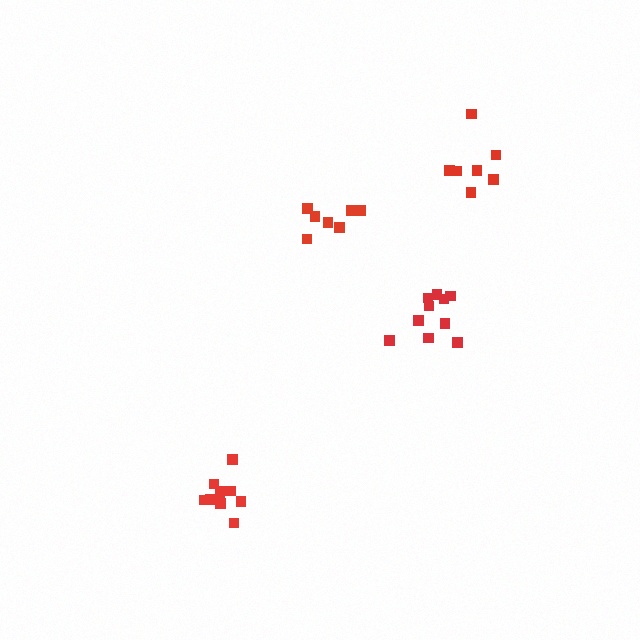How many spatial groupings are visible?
There are 4 spatial groupings.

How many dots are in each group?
Group 1: 10 dots, Group 2: 10 dots, Group 3: 7 dots, Group 4: 7 dots (34 total).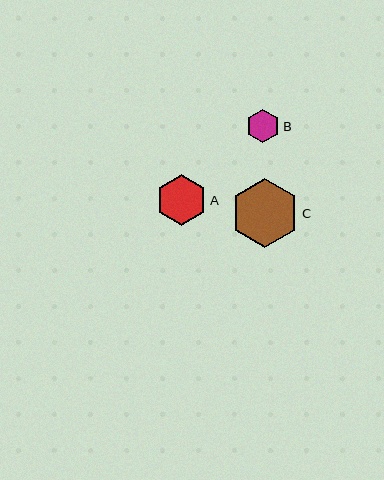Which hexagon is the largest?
Hexagon C is the largest with a size of approximately 68 pixels.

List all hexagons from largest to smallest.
From largest to smallest: C, A, B.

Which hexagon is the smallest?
Hexagon B is the smallest with a size of approximately 33 pixels.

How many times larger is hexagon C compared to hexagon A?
Hexagon C is approximately 1.3 times the size of hexagon A.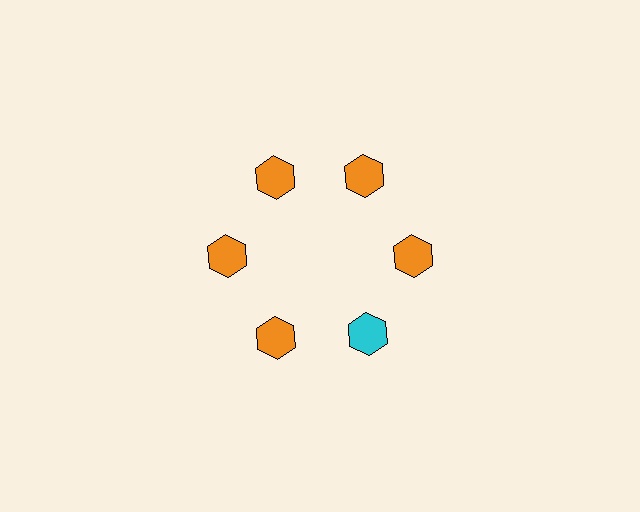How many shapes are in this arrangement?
There are 6 shapes arranged in a ring pattern.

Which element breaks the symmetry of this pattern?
The cyan hexagon at roughly the 5 o'clock position breaks the symmetry. All other shapes are orange hexagons.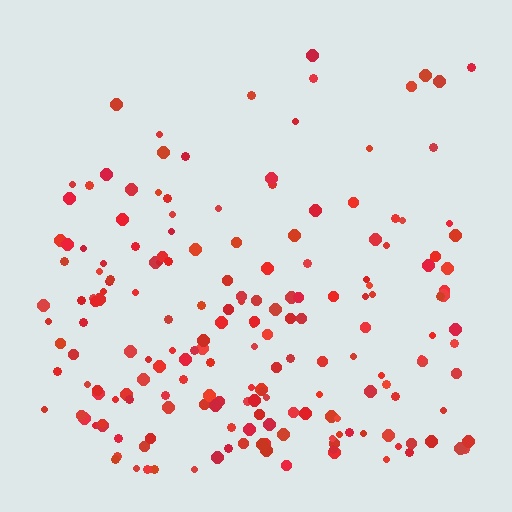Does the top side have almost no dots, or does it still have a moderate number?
Still a moderate number, just noticeably fewer than the bottom.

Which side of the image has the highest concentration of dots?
The bottom.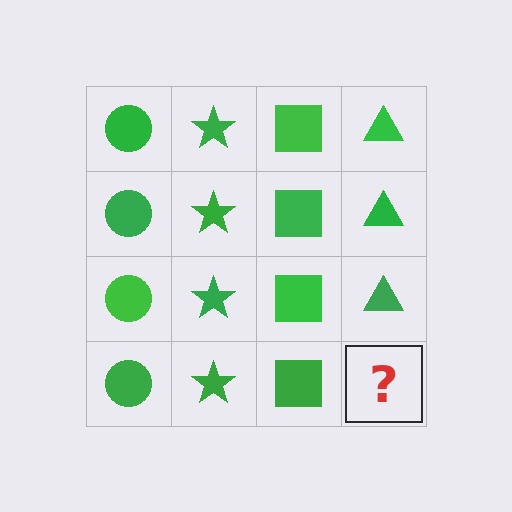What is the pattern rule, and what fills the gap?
The rule is that each column has a consistent shape. The gap should be filled with a green triangle.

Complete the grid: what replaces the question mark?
The question mark should be replaced with a green triangle.